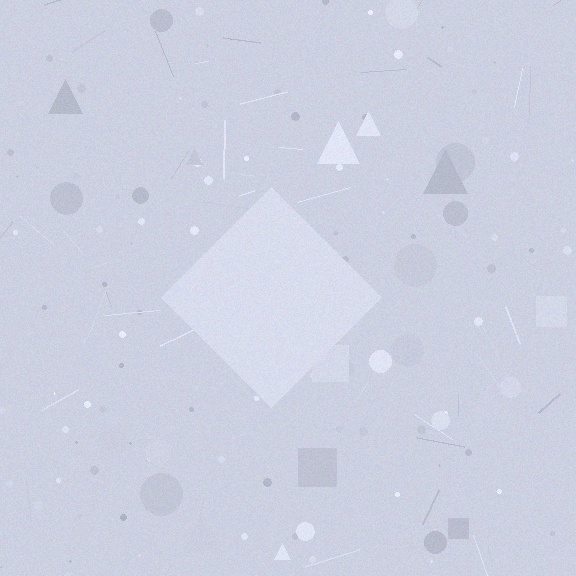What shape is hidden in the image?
A diamond is hidden in the image.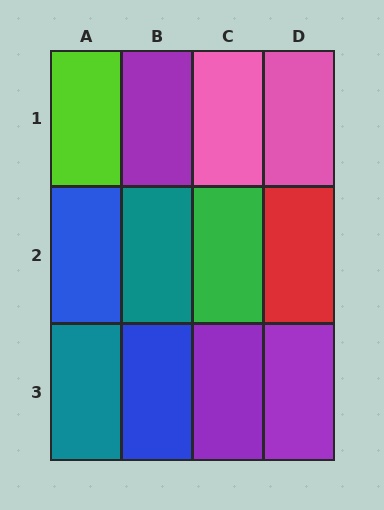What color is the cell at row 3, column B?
Blue.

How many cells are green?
1 cell is green.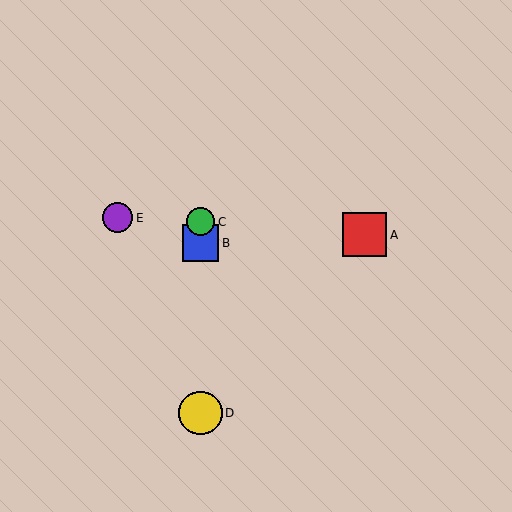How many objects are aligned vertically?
3 objects (B, C, D) are aligned vertically.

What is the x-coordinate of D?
Object D is at x≈200.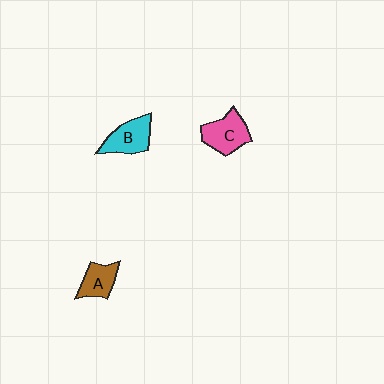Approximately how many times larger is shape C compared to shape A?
Approximately 1.4 times.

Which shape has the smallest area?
Shape A (brown).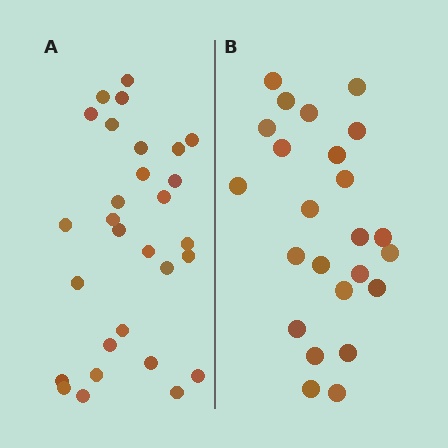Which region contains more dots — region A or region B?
Region A (the left region) has more dots.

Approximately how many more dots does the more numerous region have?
Region A has about 5 more dots than region B.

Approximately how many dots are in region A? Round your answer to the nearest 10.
About 30 dots. (The exact count is 29, which rounds to 30.)